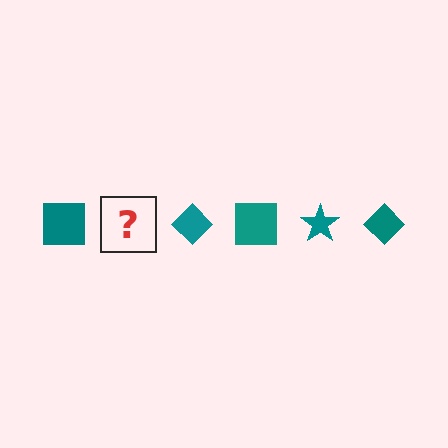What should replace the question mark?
The question mark should be replaced with a teal star.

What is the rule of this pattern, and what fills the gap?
The rule is that the pattern cycles through square, star, diamond shapes in teal. The gap should be filled with a teal star.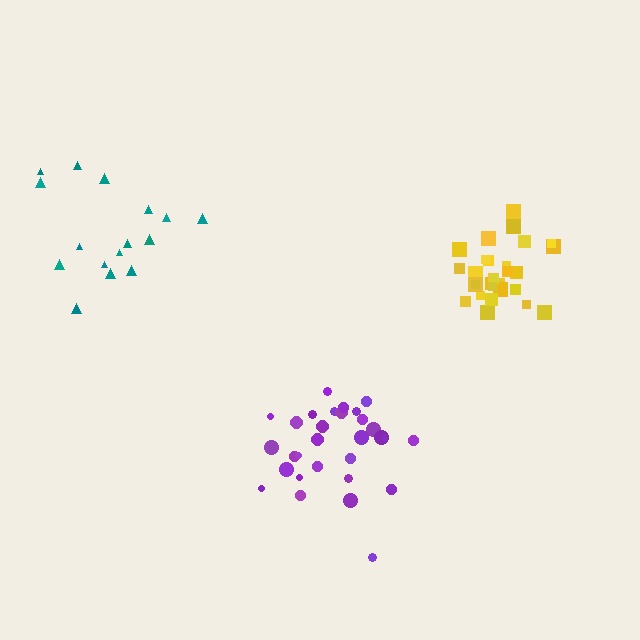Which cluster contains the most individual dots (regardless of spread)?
Purple (30).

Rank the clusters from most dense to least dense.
yellow, purple, teal.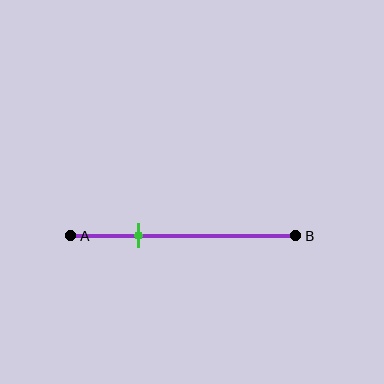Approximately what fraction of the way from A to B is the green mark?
The green mark is approximately 30% of the way from A to B.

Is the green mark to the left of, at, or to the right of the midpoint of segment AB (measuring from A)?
The green mark is to the left of the midpoint of segment AB.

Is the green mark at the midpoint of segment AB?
No, the mark is at about 30% from A, not at the 50% midpoint.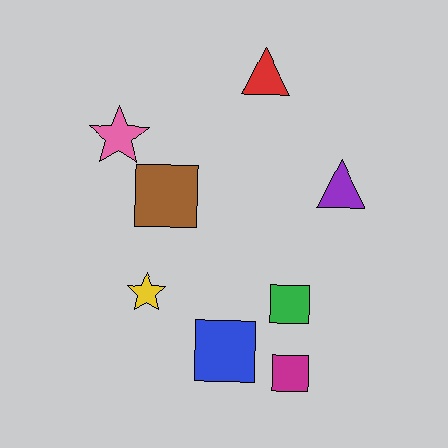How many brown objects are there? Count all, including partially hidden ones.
There is 1 brown object.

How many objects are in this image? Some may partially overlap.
There are 8 objects.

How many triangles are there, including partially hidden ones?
There are 2 triangles.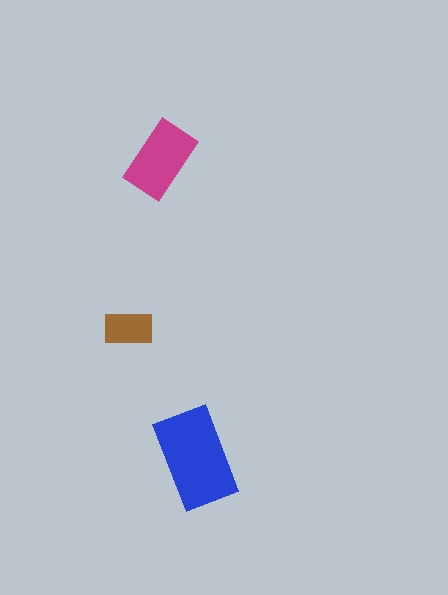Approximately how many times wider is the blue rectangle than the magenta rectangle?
About 1.5 times wider.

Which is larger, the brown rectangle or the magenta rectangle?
The magenta one.